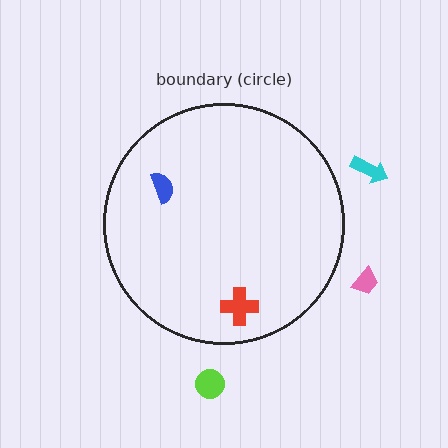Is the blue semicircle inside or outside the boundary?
Inside.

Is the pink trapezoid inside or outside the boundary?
Outside.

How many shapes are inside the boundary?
2 inside, 3 outside.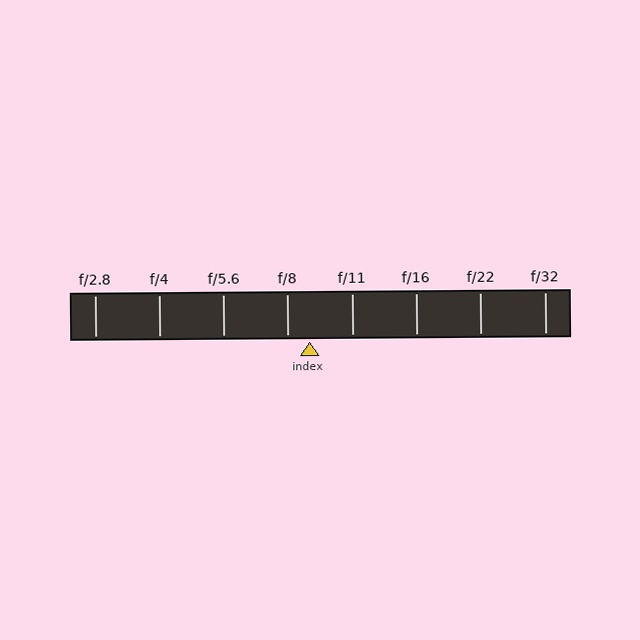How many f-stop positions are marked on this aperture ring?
There are 8 f-stop positions marked.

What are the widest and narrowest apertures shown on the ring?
The widest aperture shown is f/2.8 and the narrowest is f/32.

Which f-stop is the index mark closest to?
The index mark is closest to f/8.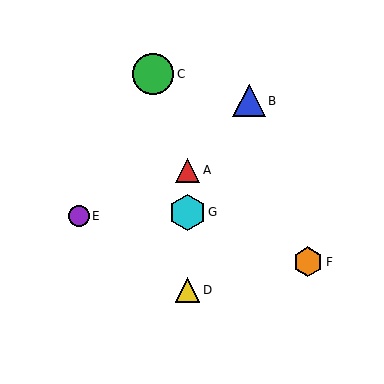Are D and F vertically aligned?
No, D is at x≈187 and F is at x≈308.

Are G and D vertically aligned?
Yes, both are at x≈187.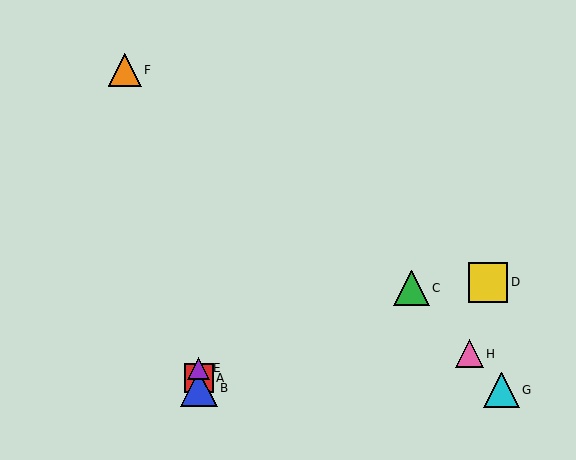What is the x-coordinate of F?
Object F is at x≈125.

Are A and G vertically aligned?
No, A is at x≈199 and G is at x≈502.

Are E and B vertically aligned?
Yes, both are at x≈199.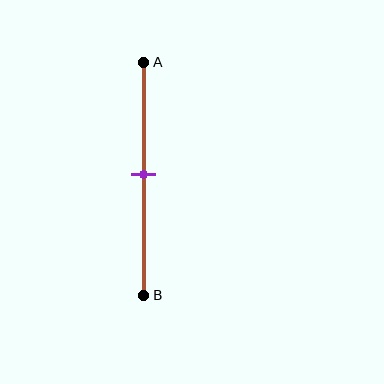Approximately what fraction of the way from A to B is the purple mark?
The purple mark is approximately 50% of the way from A to B.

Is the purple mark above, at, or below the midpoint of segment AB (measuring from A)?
The purple mark is approximately at the midpoint of segment AB.